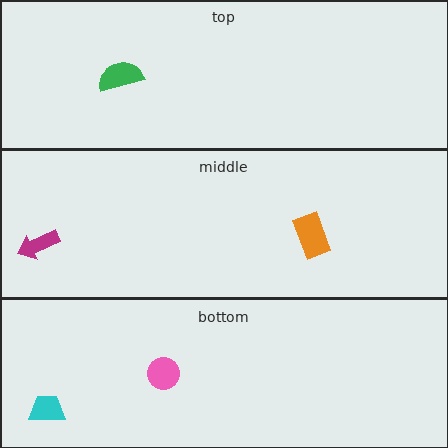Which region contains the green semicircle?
The top region.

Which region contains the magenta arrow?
The middle region.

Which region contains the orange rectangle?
The middle region.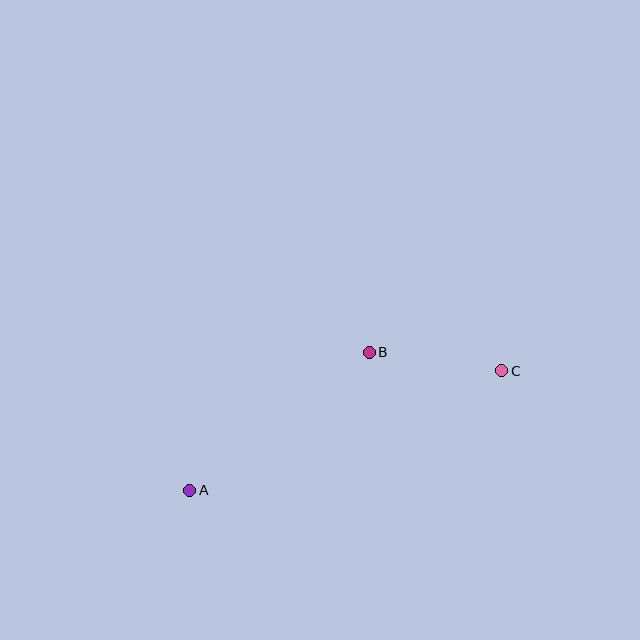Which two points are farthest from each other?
Points A and C are farthest from each other.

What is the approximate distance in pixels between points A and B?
The distance between A and B is approximately 226 pixels.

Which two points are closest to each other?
Points B and C are closest to each other.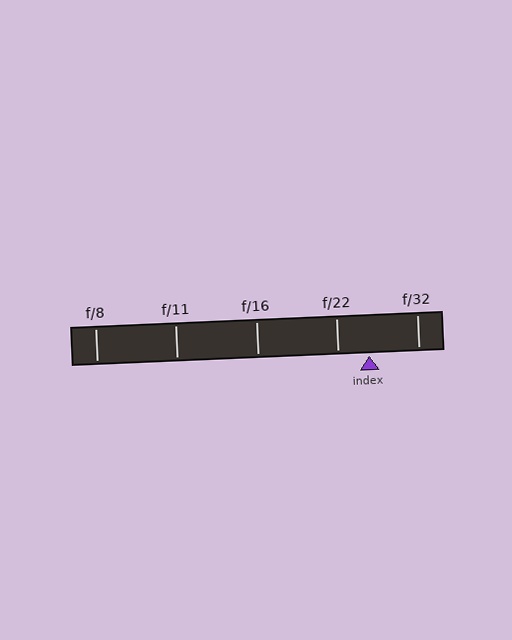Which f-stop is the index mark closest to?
The index mark is closest to f/22.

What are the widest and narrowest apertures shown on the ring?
The widest aperture shown is f/8 and the narrowest is f/32.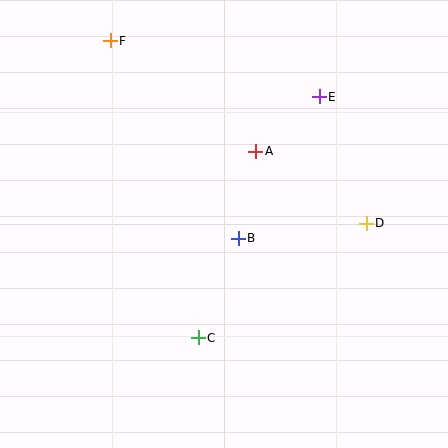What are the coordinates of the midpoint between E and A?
The midpoint between E and A is at (288, 124).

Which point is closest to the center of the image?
Point B at (238, 238) is closest to the center.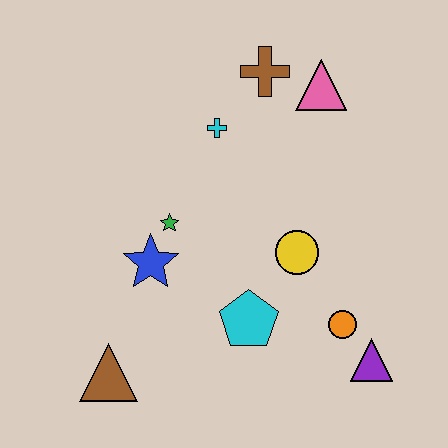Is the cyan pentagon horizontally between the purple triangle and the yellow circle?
No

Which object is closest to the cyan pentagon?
The yellow circle is closest to the cyan pentagon.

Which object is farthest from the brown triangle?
The pink triangle is farthest from the brown triangle.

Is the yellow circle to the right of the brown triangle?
Yes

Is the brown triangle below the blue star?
Yes